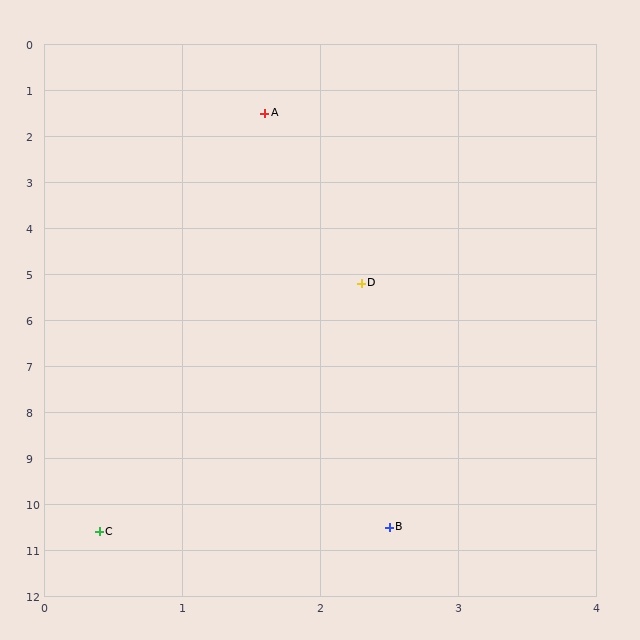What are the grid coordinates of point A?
Point A is at approximately (1.6, 1.5).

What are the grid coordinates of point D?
Point D is at approximately (2.3, 5.2).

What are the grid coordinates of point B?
Point B is at approximately (2.5, 10.5).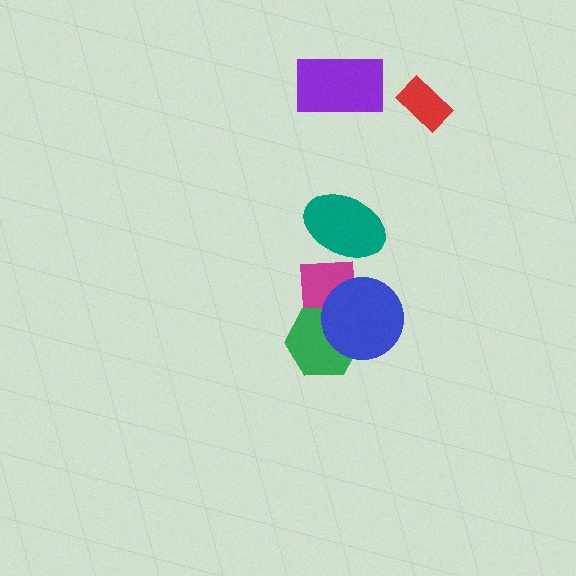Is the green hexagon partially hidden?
Yes, it is partially covered by another shape.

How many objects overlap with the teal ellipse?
0 objects overlap with the teal ellipse.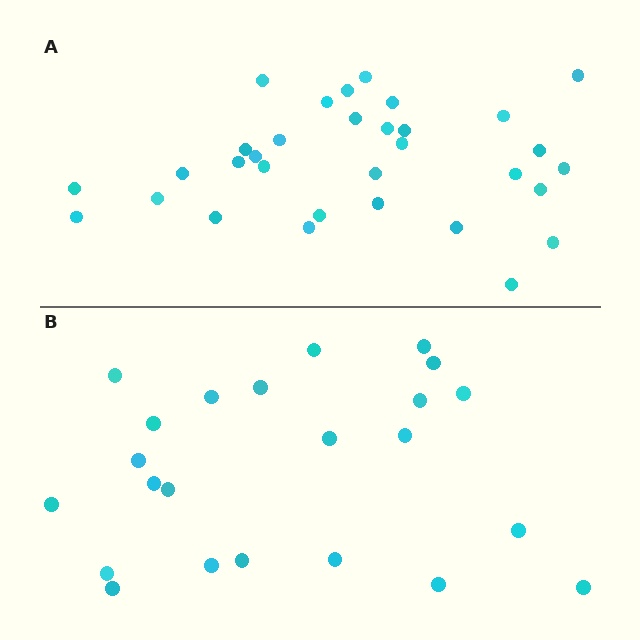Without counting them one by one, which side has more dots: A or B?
Region A (the top region) has more dots.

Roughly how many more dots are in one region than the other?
Region A has roughly 8 or so more dots than region B.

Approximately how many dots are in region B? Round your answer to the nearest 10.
About 20 dots. (The exact count is 23, which rounds to 20.)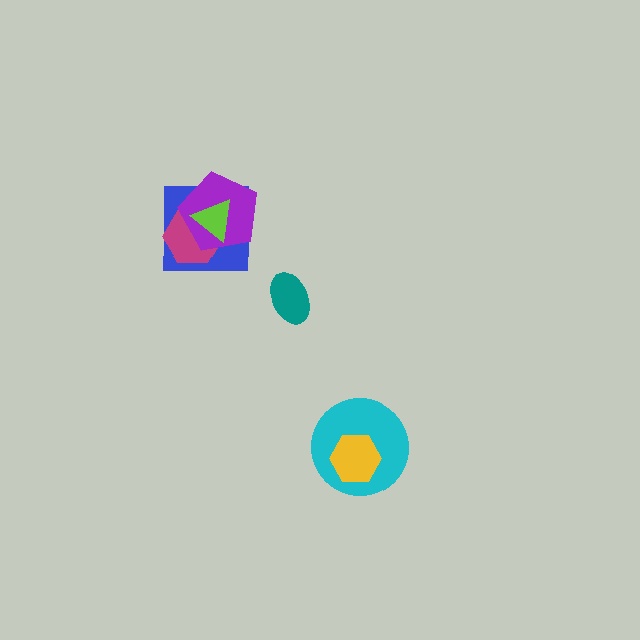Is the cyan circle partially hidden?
Yes, it is partially covered by another shape.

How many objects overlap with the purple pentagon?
3 objects overlap with the purple pentagon.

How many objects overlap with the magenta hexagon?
3 objects overlap with the magenta hexagon.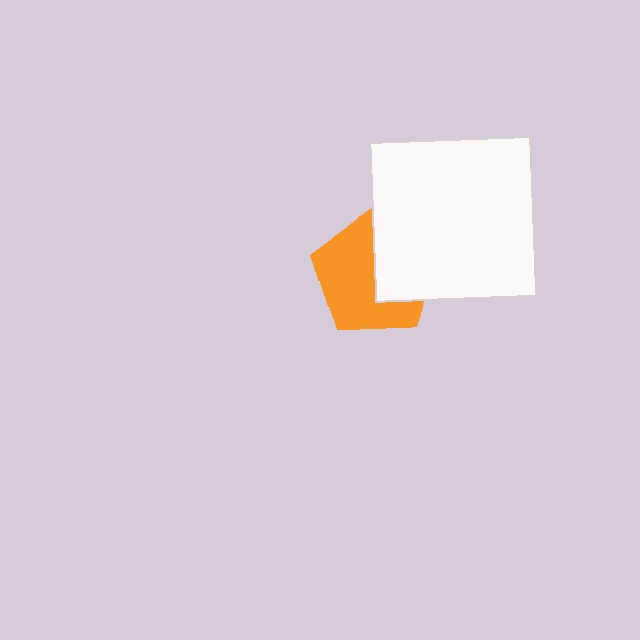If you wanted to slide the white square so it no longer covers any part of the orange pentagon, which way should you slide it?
Slide it right — that is the most direct way to separate the two shapes.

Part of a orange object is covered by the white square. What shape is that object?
It is a pentagon.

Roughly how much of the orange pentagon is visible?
About half of it is visible (roughly 60%).